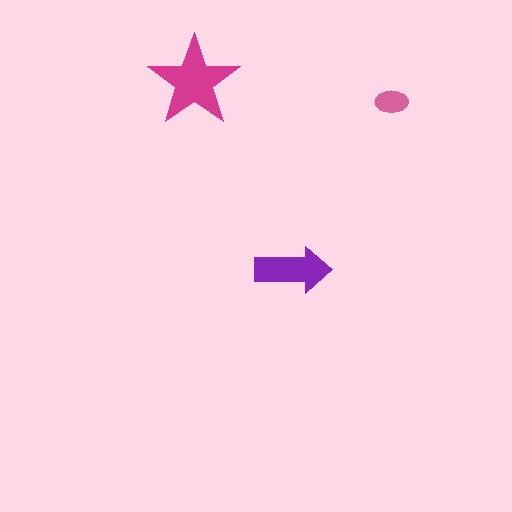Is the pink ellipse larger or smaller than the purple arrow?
Smaller.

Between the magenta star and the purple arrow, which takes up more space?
The magenta star.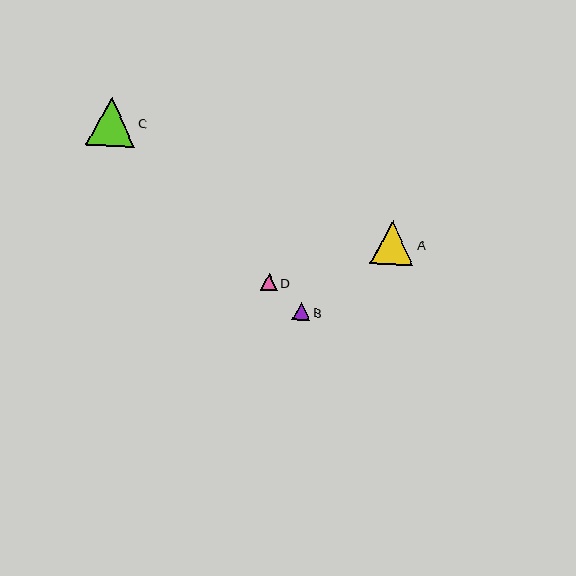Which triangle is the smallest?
Triangle D is the smallest with a size of approximately 17 pixels.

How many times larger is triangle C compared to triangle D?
Triangle C is approximately 2.9 times the size of triangle D.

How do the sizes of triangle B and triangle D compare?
Triangle B and triangle D are approximately the same size.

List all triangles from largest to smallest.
From largest to smallest: C, A, B, D.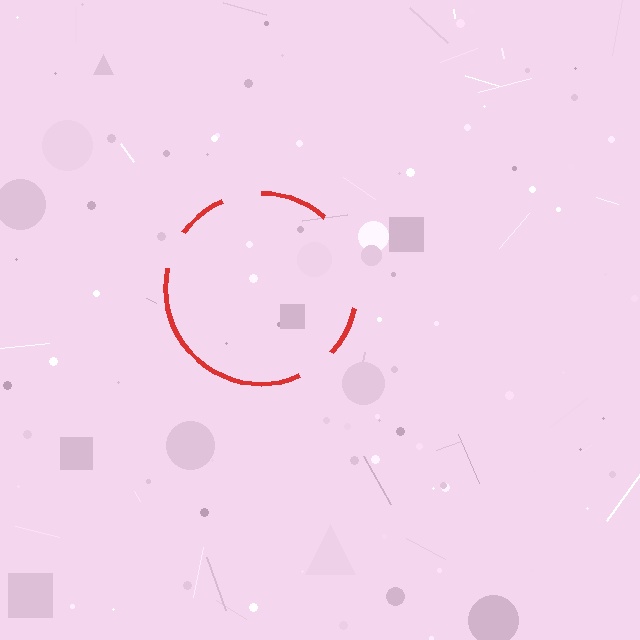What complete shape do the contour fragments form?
The contour fragments form a circle.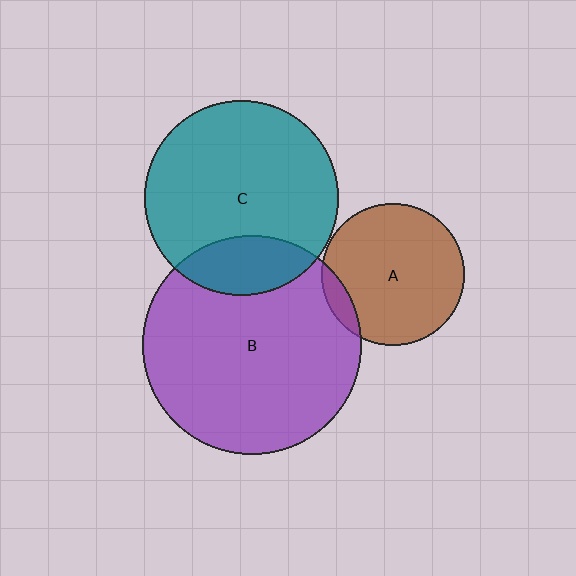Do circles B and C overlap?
Yes.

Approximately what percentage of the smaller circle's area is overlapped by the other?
Approximately 20%.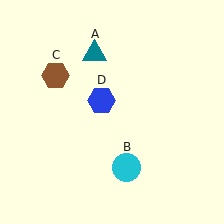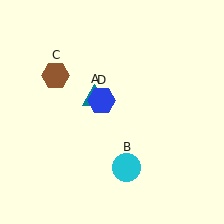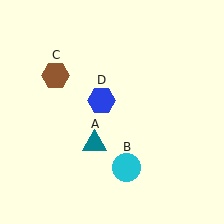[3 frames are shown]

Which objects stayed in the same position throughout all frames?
Cyan circle (object B) and brown hexagon (object C) and blue hexagon (object D) remained stationary.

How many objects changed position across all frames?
1 object changed position: teal triangle (object A).